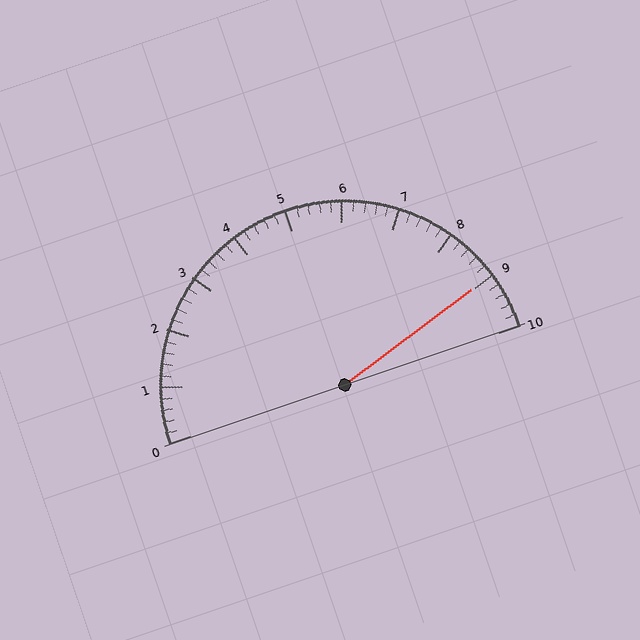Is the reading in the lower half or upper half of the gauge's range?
The reading is in the upper half of the range (0 to 10).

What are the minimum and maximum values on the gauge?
The gauge ranges from 0 to 10.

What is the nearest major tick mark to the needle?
The nearest major tick mark is 9.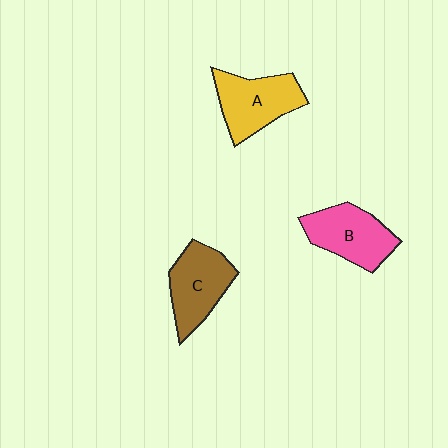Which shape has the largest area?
Shape A (yellow).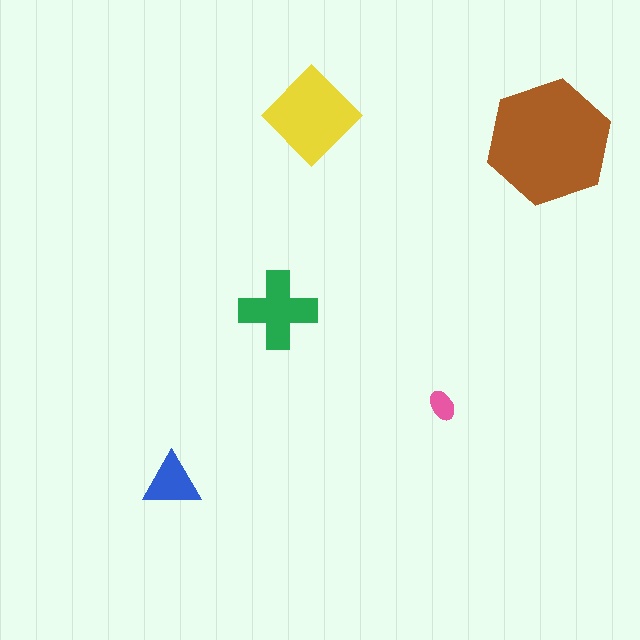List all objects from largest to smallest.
The brown hexagon, the yellow diamond, the green cross, the blue triangle, the pink ellipse.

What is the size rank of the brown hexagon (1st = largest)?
1st.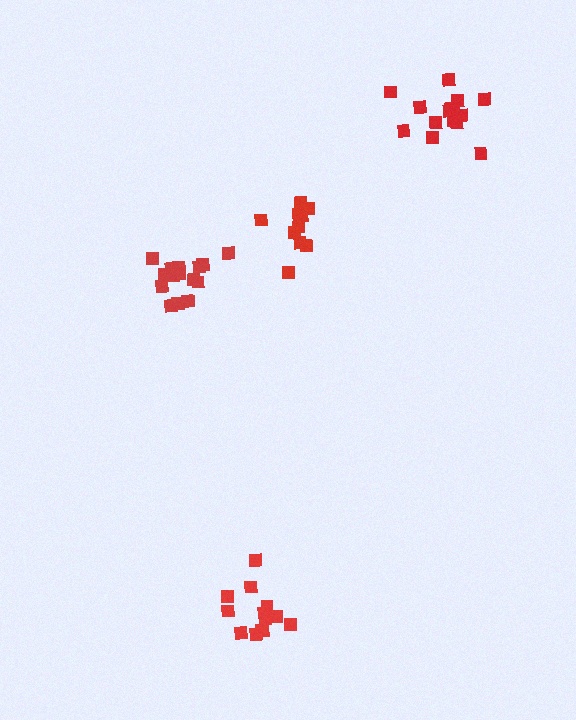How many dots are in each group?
Group 1: 13 dots, Group 2: 11 dots, Group 3: 15 dots, Group 4: 17 dots (56 total).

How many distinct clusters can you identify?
There are 4 distinct clusters.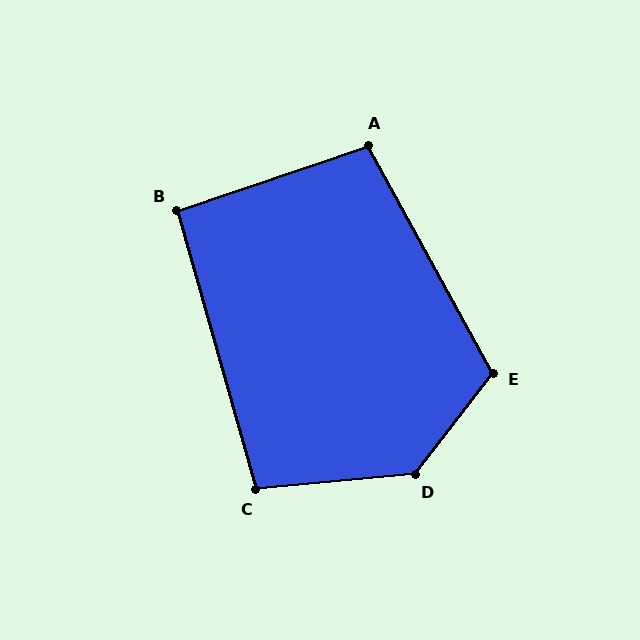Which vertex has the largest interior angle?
D, at approximately 133 degrees.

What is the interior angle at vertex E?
Approximately 114 degrees (obtuse).